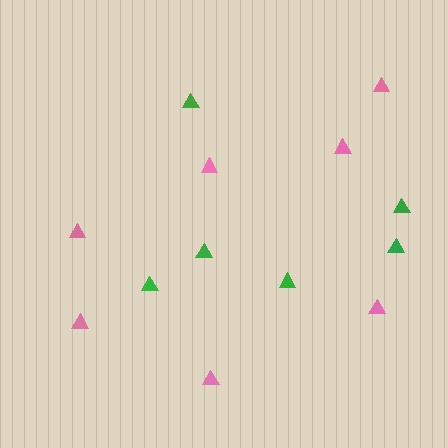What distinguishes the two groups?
There are 2 groups: one group of pink triangles (7) and one group of green triangles (6).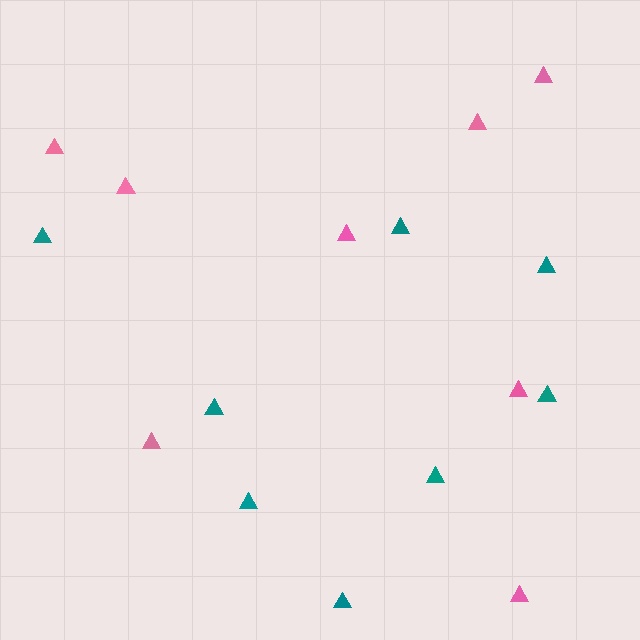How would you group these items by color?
There are 2 groups: one group of teal triangles (8) and one group of pink triangles (8).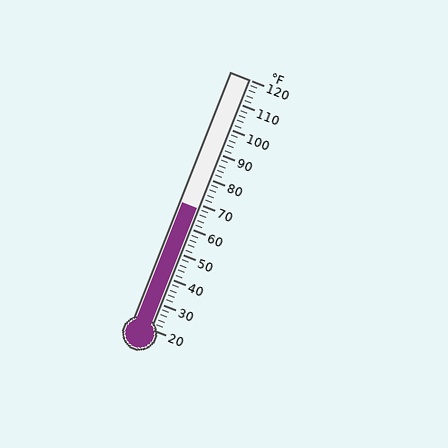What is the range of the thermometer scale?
The thermometer scale ranges from 20°F to 120°F.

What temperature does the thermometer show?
The thermometer shows approximately 68°F.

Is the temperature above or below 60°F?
The temperature is above 60°F.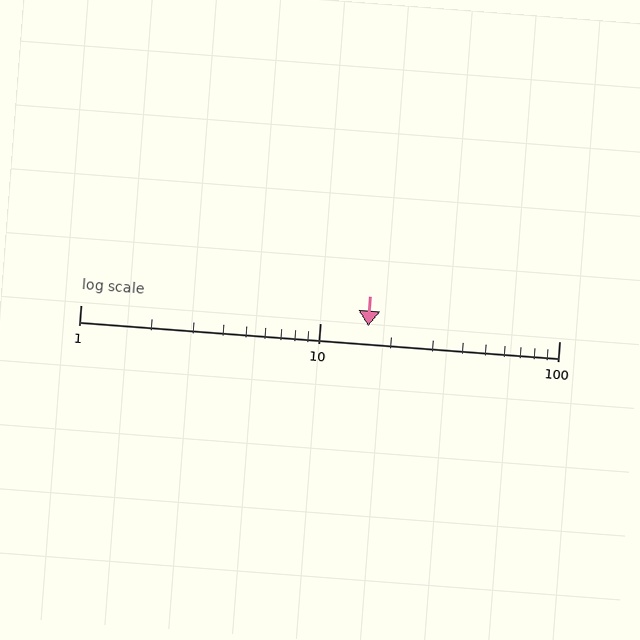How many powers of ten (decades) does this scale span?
The scale spans 2 decades, from 1 to 100.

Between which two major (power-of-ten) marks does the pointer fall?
The pointer is between 10 and 100.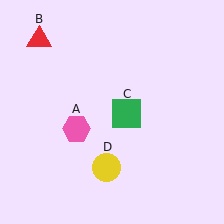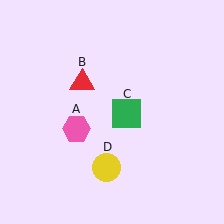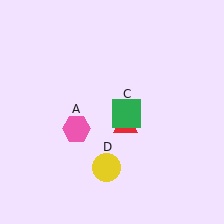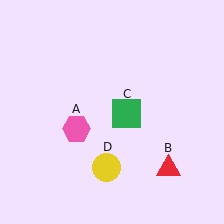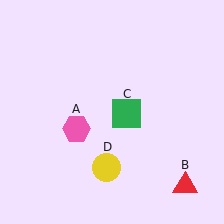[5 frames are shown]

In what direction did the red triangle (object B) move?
The red triangle (object B) moved down and to the right.